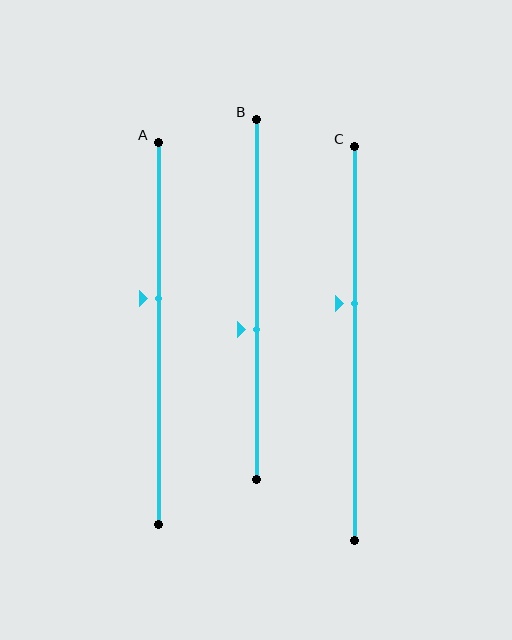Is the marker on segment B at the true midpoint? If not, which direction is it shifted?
No, the marker on segment B is shifted downward by about 8% of the segment length.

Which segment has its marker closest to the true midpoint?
Segment B has its marker closest to the true midpoint.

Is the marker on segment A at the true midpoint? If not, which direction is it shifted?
No, the marker on segment A is shifted upward by about 9% of the segment length.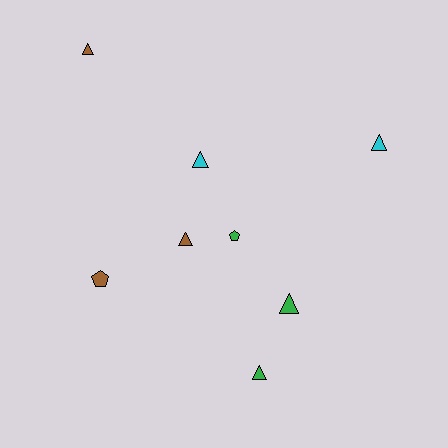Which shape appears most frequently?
Triangle, with 6 objects.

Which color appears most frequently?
Brown, with 3 objects.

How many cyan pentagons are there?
There are no cyan pentagons.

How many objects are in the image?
There are 8 objects.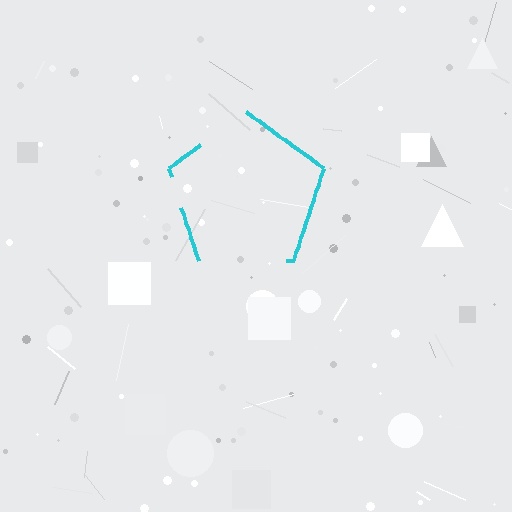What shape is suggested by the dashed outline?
The dashed outline suggests a pentagon.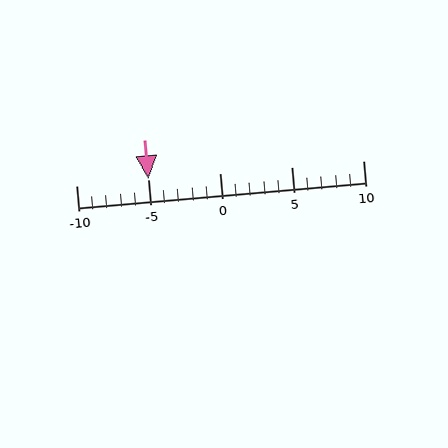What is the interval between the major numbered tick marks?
The major tick marks are spaced 5 units apart.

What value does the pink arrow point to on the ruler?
The pink arrow points to approximately -5.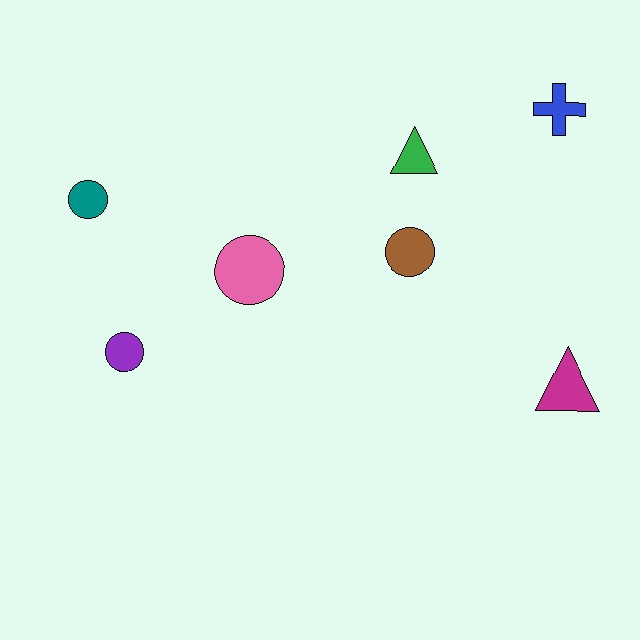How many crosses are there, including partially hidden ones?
There is 1 cross.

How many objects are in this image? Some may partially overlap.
There are 7 objects.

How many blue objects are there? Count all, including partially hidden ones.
There is 1 blue object.